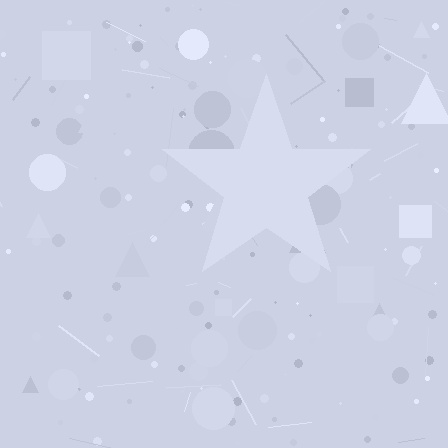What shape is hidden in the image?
A star is hidden in the image.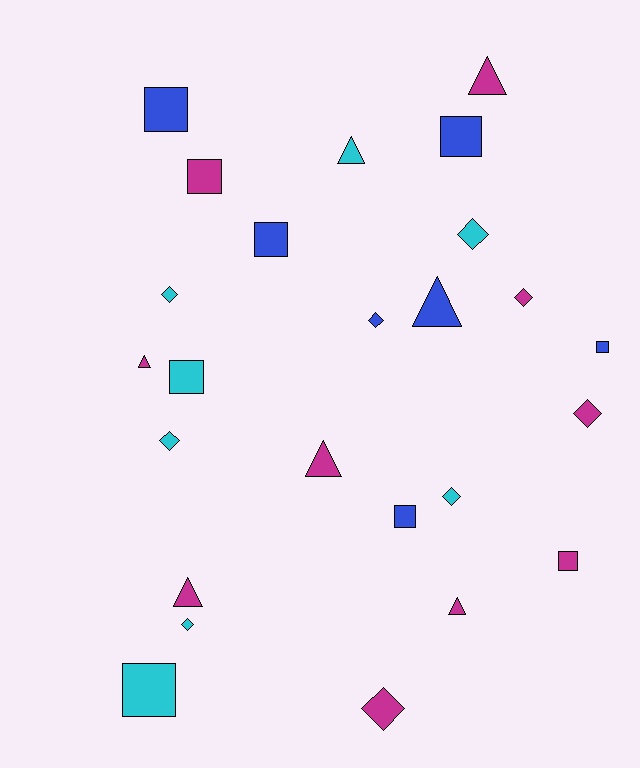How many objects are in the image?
There are 25 objects.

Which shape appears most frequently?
Diamond, with 9 objects.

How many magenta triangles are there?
There are 5 magenta triangles.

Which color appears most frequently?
Magenta, with 10 objects.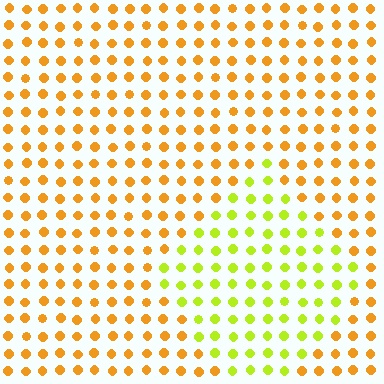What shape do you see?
I see a diamond.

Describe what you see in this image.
The image is filled with small orange elements in a uniform arrangement. A diamond-shaped region is visible where the elements are tinted to a slightly different hue, forming a subtle color boundary.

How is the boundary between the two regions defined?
The boundary is defined purely by a slight shift in hue (about 43 degrees). Spacing, size, and orientation are identical on both sides.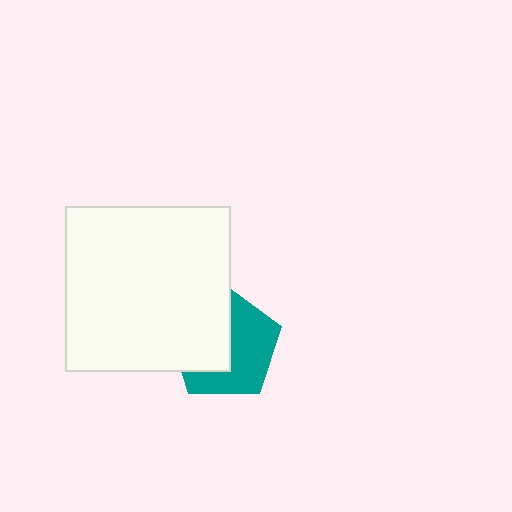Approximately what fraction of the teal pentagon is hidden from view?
Roughly 47% of the teal pentagon is hidden behind the white square.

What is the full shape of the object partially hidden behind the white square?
The partially hidden object is a teal pentagon.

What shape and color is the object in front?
The object in front is a white square.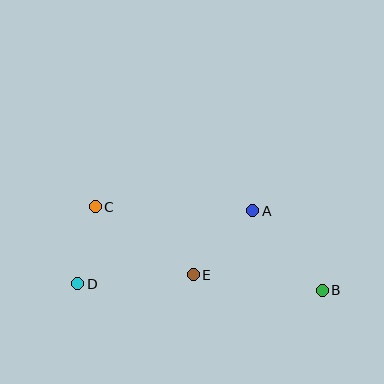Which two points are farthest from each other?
Points B and D are farthest from each other.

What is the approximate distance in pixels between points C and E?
The distance between C and E is approximately 119 pixels.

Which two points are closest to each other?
Points C and D are closest to each other.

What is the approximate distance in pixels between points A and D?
The distance between A and D is approximately 190 pixels.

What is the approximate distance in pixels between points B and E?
The distance between B and E is approximately 130 pixels.